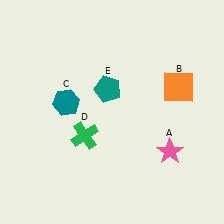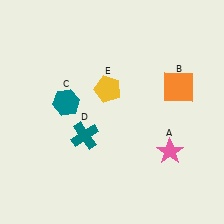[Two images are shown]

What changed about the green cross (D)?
In Image 1, D is green. In Image 2, it changed to teal.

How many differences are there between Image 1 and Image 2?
There are 2 differences between the two images.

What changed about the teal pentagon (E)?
In Image 1, E is teal. In Image 2, it changed to yellow.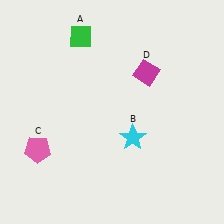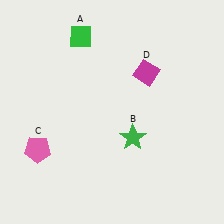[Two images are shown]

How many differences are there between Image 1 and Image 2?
There is 1 difference between the two images.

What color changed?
The star (B) changed from cyan in Image 1 to green in Image 2.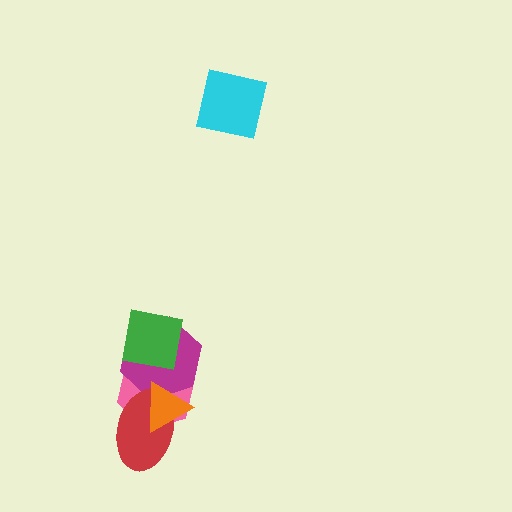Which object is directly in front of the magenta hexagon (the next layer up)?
The green square is directly in front of the magenta hexagon.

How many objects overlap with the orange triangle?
3 objects overlap with the orange triangle.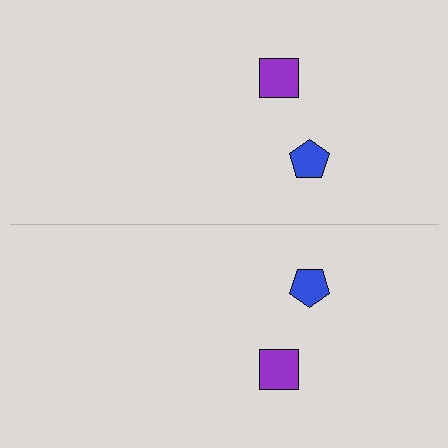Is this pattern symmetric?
Yes, this pattern has bilateral (reflection) symmetry.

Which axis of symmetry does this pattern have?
The pattern has a horizontal axis of symmetry running through the center of the image.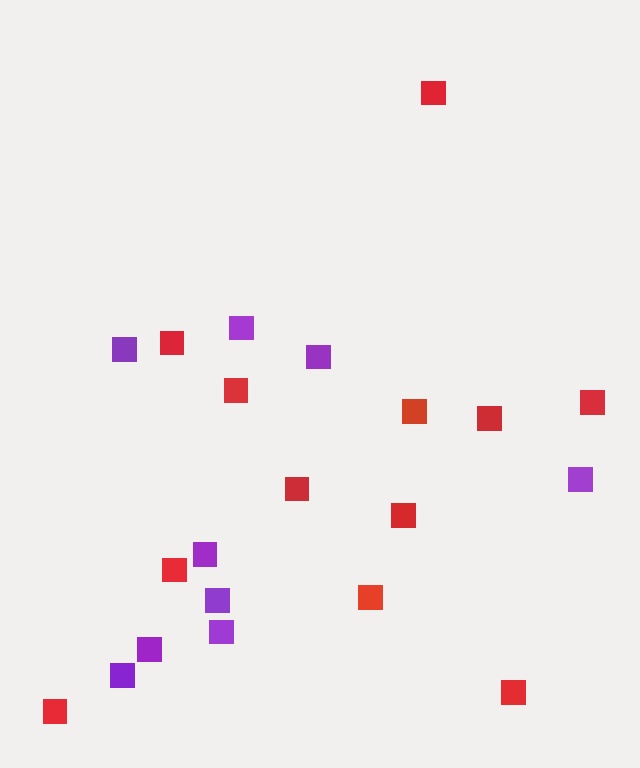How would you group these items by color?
There are 2 groups: one group of red squares (12) and one group of purple squares (9).